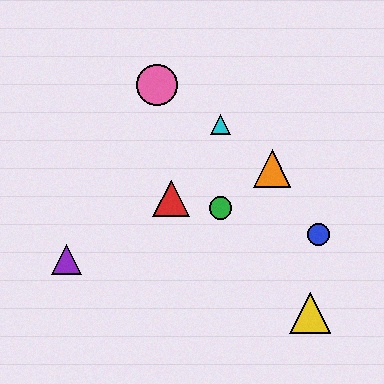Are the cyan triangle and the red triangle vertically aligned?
No, the cyan triangle is at x≈221 and the red triangle is at x≈171.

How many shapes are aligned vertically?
2 shapes (the green circle, the cyan triangle) are aligned vertically.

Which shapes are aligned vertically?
The green circle, the cyan triangle are aligned vertically.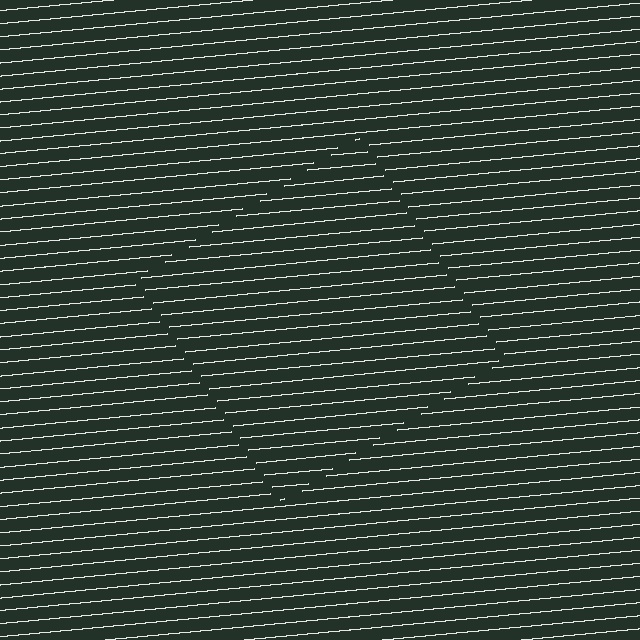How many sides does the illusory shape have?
4 sides — the line-ends trace a square.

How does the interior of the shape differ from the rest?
The interior of the shape contains the same grating, shifted by half a period — the contour is defined by the phase discontinuity where line-ends from the inner and outer gratings abut.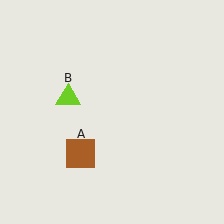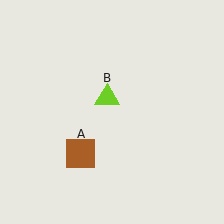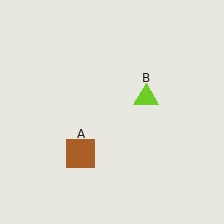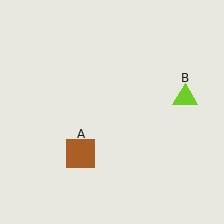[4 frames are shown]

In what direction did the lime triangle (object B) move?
The lime triangle (object B) moved right.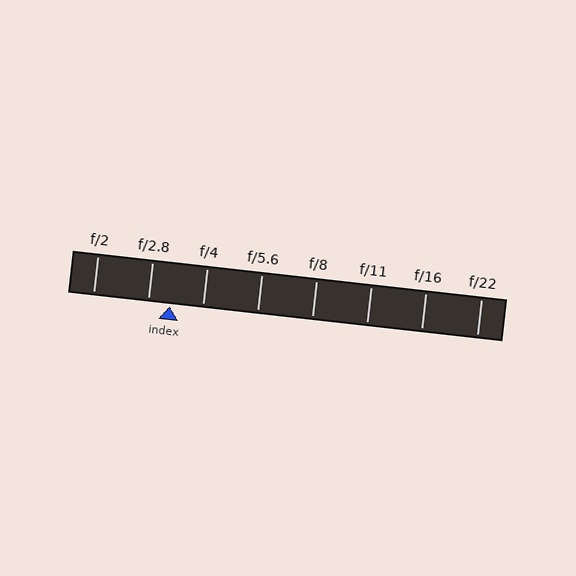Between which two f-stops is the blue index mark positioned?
The index mark is between f/2.8 and f/4.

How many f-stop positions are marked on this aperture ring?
There are 8 f-stop positions marked.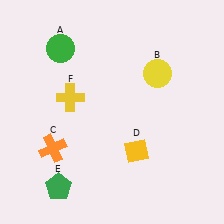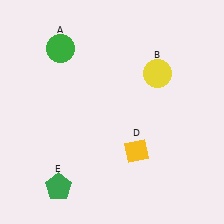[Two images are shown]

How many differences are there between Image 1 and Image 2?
There are 2 differences between the two images.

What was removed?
The yellow cross (F), the orange cross (C) were removed in Image 2.